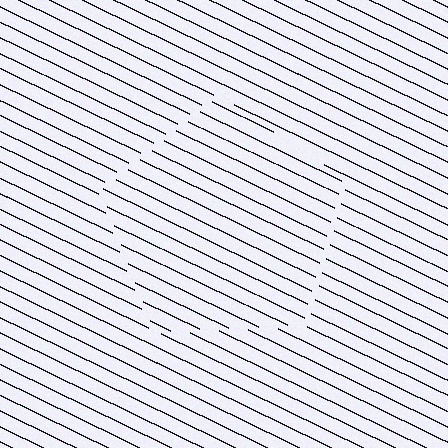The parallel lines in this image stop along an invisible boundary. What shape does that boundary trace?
An illusory pentagon. The interior of the shape contains the same grating, shifted by half a period — the contour is defined by the phase discontinuity where line-ends from the inner and outer gratings abut.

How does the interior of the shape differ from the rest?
The interior of the shape contains the same grating, shifted by half a period — the contour is defined by the phase discontinuity where line-ends from the inner and outer gratings abut.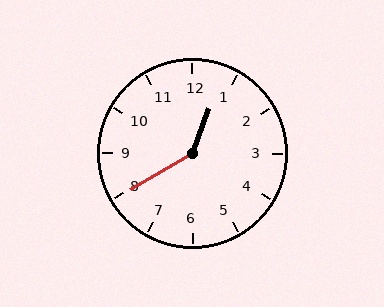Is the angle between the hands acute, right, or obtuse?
It is obtuse.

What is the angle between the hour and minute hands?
Approximately 140 degrees.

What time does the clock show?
12:40.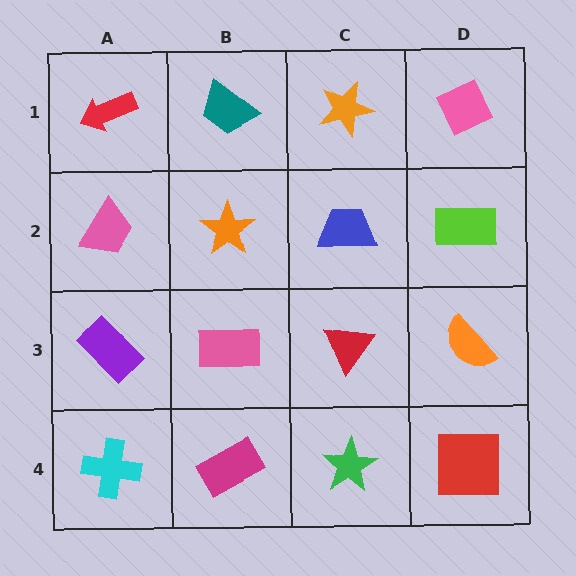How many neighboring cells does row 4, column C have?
3.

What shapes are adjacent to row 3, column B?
An orange star (row 2, column B), a magenta rectangle (row 4, column B), a purple rectangle (row 3, column A), a red triangle (row 3, column C).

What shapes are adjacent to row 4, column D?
An orange semicircle (row 3, column D), a green star (row 4, column C).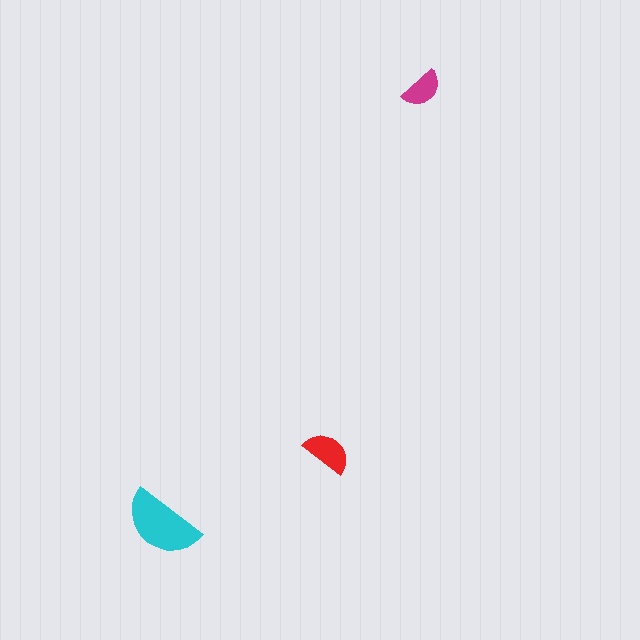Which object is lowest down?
The cyan semicircle is bottommost.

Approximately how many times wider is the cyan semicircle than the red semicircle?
About 1.5 times wider.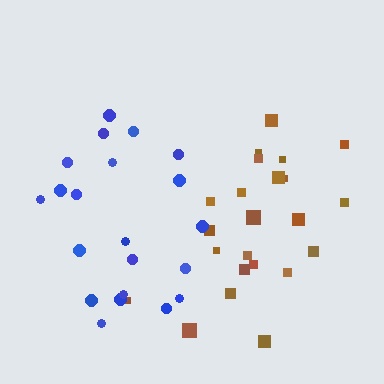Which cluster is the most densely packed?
Brown.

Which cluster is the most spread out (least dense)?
Blue.